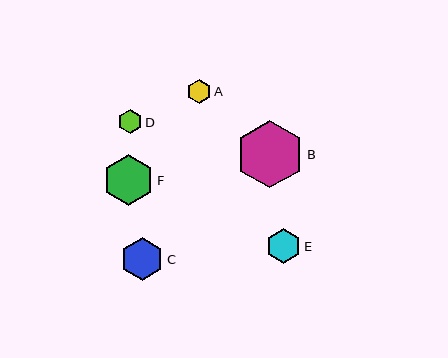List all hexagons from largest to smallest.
From largest to smallest: B, F, C, E, A, D.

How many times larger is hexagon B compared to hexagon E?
Hexagon B is approximately 1.9 times the size of hexagon E.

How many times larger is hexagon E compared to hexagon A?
Hexagon E is approximately 1.4 times the size of hexagon A.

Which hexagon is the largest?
Hexagon B is the largest with a size of approximately 68 pixels.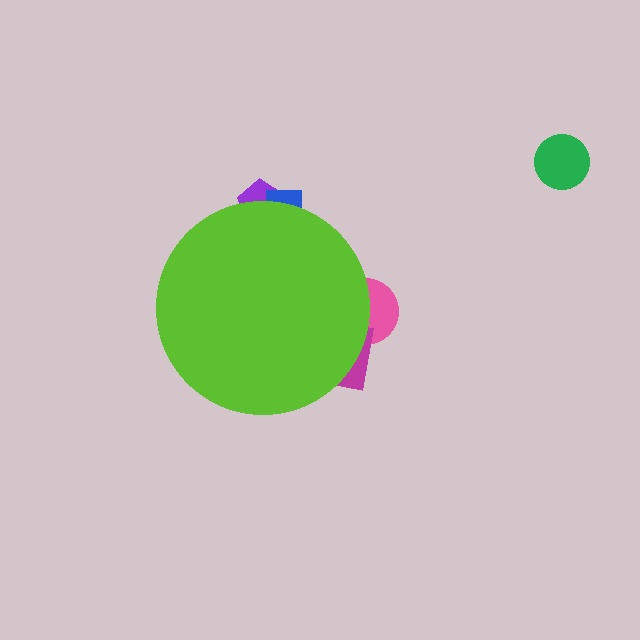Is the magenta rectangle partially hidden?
Yes, the magenta rectangle is partially hidden behind the lime circle.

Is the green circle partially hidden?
No, the green circle is fully visible.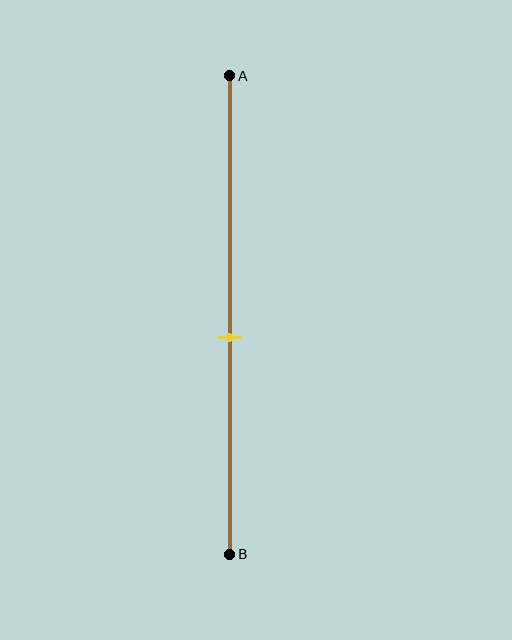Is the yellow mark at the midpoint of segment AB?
No, the mark is at about 55% from A, not at the 50% midpoint.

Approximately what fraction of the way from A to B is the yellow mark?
The yellow mark is approximately 55% of the way from A to B.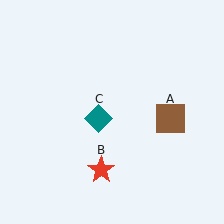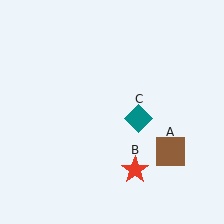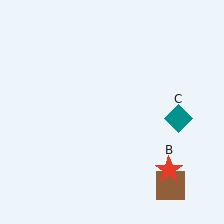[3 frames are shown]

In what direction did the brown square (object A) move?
The brown square (object A) moved down.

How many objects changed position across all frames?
3 objects changed position: brown square (object A), red star (object B), teal diamond (object C).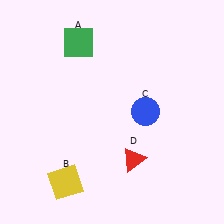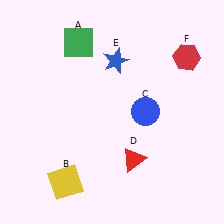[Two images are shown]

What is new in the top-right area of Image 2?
A blue star (E) was added in the top-right area of Image 2.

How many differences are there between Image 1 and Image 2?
There are 2 differences between the two images.